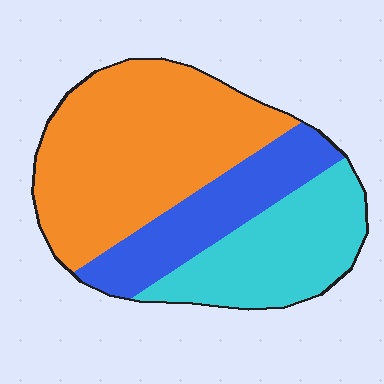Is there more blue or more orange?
Orange.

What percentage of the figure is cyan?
Cyan takes up between a sixth and a third of the figure.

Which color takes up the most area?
Orange, at roughly 50%.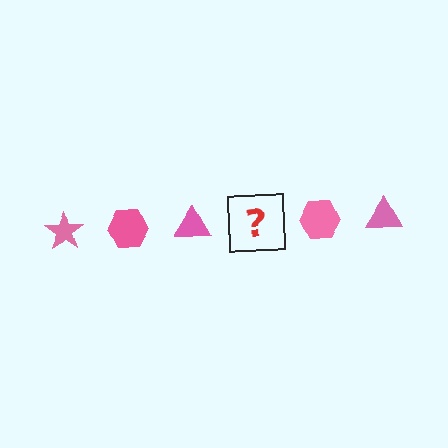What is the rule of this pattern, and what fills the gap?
The rule is that the pattern cycles through star, hexagon, triangle shapes in pink. The gap should be filled with a pink star.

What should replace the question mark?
The question mark should be replaced with a pink star.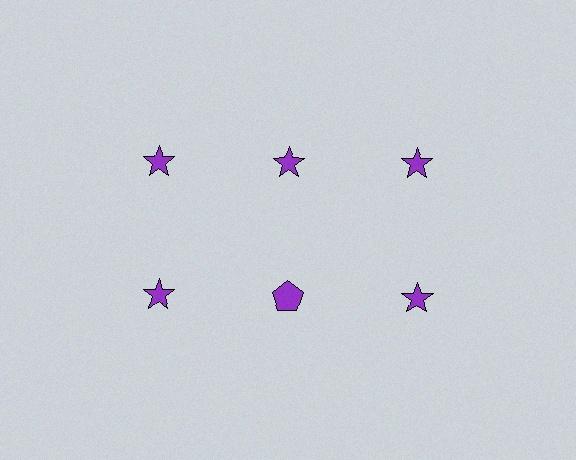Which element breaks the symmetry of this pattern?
The purple pentagon in the second row, second from left column breaks the symmetry. All other shapes are purple stars.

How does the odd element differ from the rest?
It has a different shape: pentagon instead of star.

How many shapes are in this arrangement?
There are 6 shapes arranged in a grid pattern.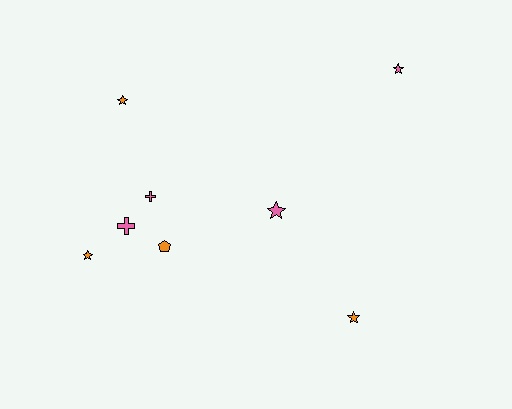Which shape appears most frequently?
Star, with 5 objects.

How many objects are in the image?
There are 8 objects.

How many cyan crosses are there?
There are no cyan crosses.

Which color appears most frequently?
Pink, with 4 objects.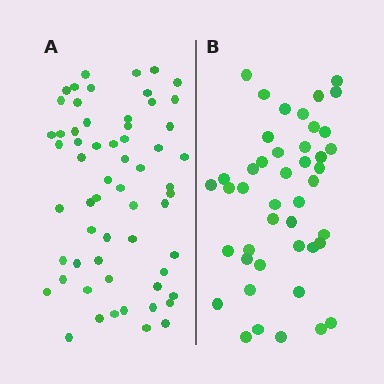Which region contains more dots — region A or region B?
Region A (the left region) has more dots.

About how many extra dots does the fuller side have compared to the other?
Region A has approximately 15 more dots than region B.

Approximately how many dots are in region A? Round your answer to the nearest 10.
About 60 dots.